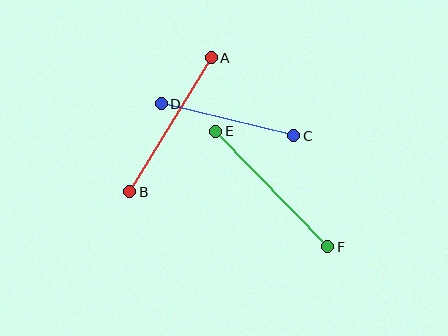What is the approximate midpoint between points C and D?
The midpoint is at approximately (228, 120) pixels.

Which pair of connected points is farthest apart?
Points E and F are farthest apart.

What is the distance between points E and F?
The distance is approximately 161 pixels.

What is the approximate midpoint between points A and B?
The midpoint is at approximately (170, 125) pixels.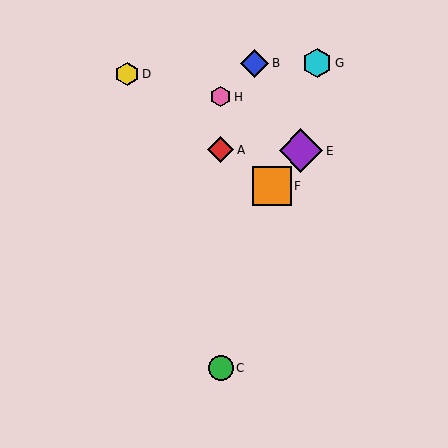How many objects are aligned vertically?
3 objects (A, C, H) are aligned vertically.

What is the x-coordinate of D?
Object D is at x≈127.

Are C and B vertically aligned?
No, C is at x≈221 and B is at x≈255.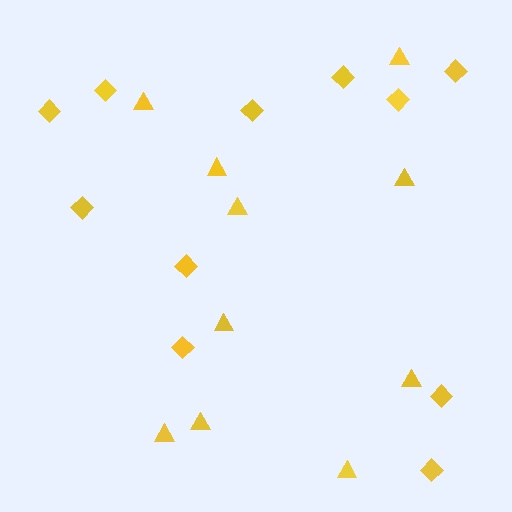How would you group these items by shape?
There are 2 groups: one group of diamonds (11) and one group of triangles (10).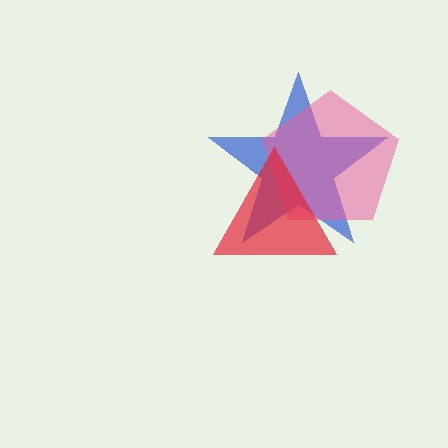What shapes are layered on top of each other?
The layered shapes are: a blue star, a pink pentagon, a red triangle.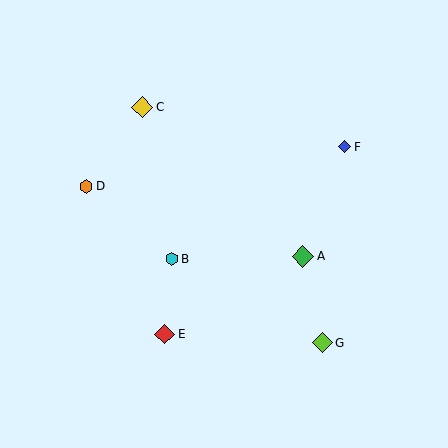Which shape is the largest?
The green diamond (labeled A) is the largest.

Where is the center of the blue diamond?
The center of the blue diamond is at (344, 147).